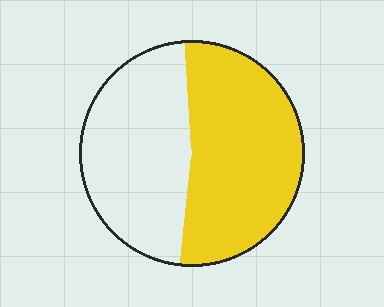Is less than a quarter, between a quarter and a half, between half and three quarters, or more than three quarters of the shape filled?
Between half and three quarters.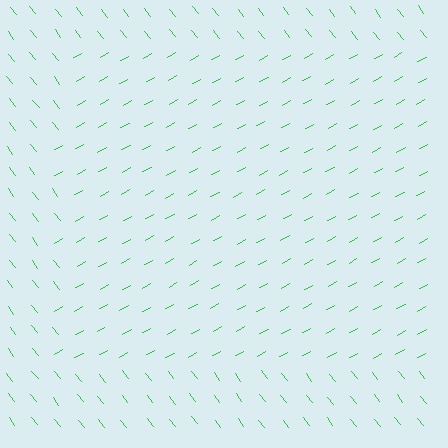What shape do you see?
I see a rectangle.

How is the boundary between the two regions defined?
The boundary is defined purely by a change in line orientation (approximately 80 degrees difference). All lines are the same color and thickness.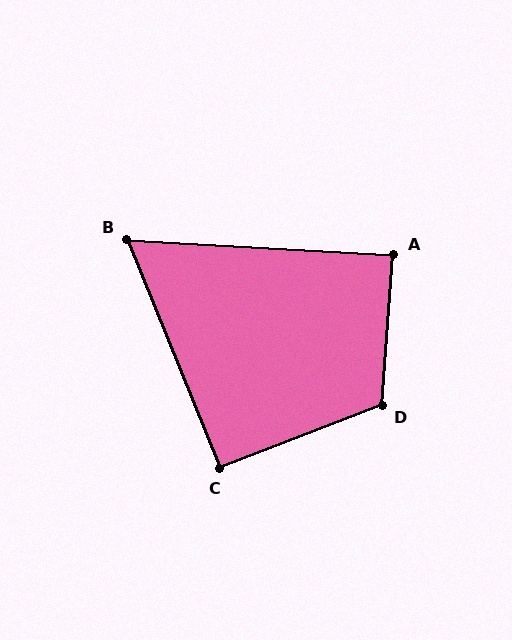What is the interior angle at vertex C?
Approximately 91 degrees (approximately right).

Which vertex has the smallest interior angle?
B, at approximately 65 degrees.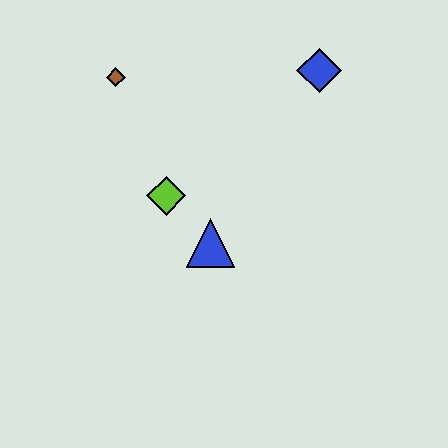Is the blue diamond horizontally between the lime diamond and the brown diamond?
No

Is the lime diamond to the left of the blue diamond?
Yes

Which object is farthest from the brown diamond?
The blue diamond is farthest from the brown diamond.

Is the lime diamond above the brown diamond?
No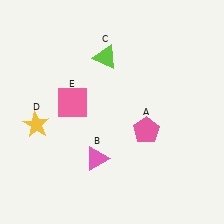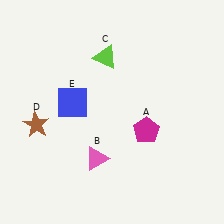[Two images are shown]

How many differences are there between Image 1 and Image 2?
There are 3 differences between the two images.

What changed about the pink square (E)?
In Image 1, E is pink. In Image 2, it changed to blue.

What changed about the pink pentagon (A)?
In Image 1, A is pink. In Image 2, it changed to magenta.